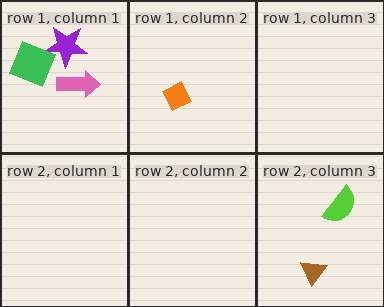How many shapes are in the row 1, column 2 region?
1.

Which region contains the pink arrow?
The row 1, column 1 region.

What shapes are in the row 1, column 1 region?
The purple star, the green square, the pink arrow.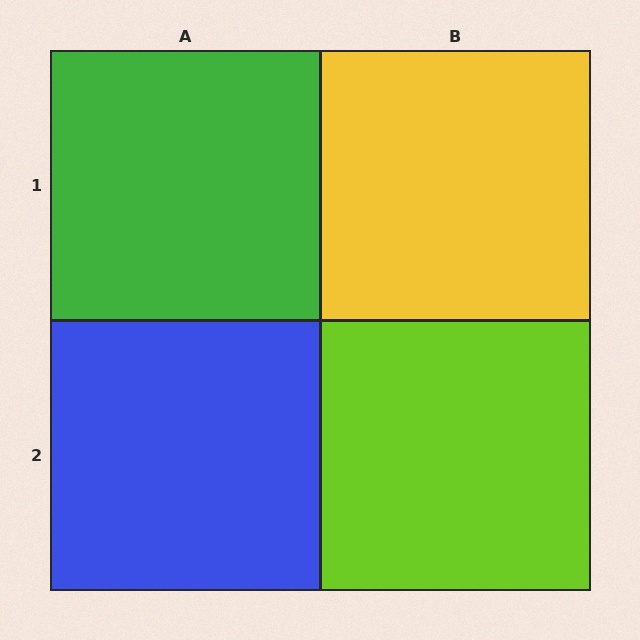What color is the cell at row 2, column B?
Lime.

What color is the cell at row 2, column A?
Blue.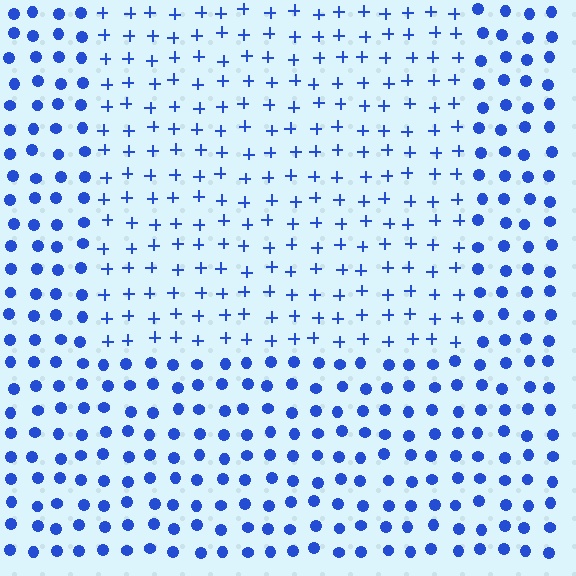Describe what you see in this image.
The image is filled with small blue elements arranged in a uniform grid. A rectangle-shaped region contains plus signs, while the surrounding area contains circles. The boundary is defined purely by the change in element shape.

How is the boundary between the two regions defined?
The boundary is defined by a change in element shape: plus signs inside vs. circles outside. All elements share the same color and spacing.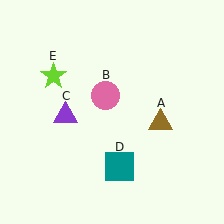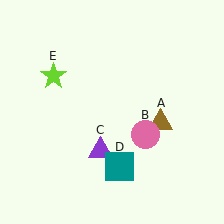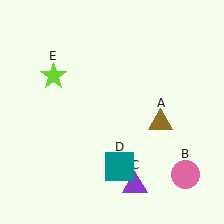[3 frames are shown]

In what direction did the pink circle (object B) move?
The pink circle (object B) moved down and to the right.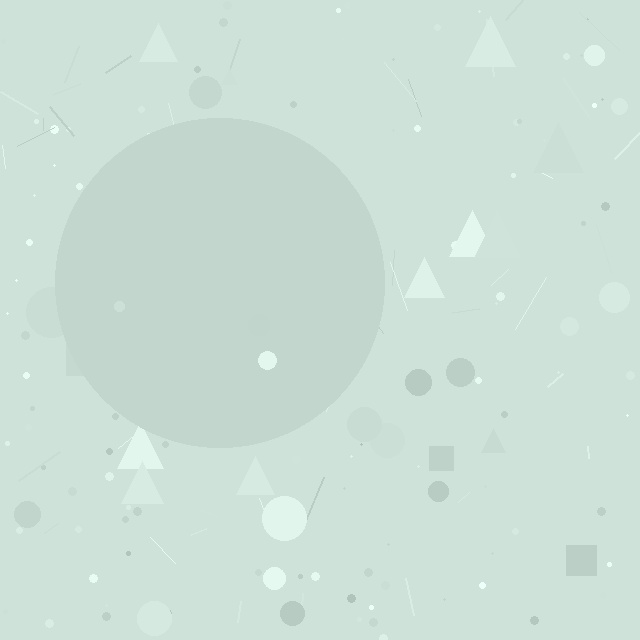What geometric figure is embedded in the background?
A circle is embedded in the background.